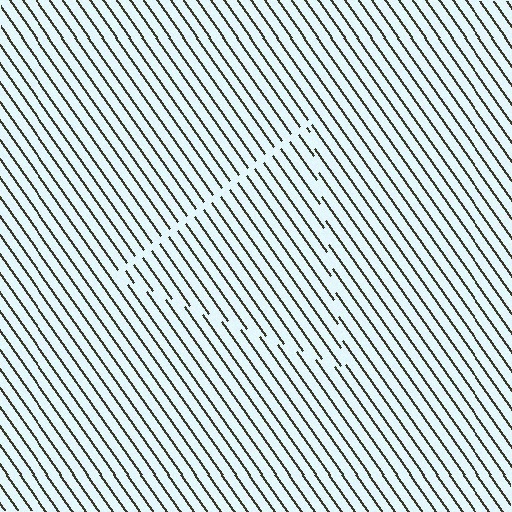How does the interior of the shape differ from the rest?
The interior of the shape contains the same grating, shifted by half a period — the contour is defined by the phase discontinuity where line-ends from the inner and outer gratings abut.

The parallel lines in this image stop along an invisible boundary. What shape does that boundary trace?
An illusory triangle. The interior of the shape contains the same grating, shifted by half a period — the contour is defined by the phase discontinuity where line-ends from the inner and outer gratings abut.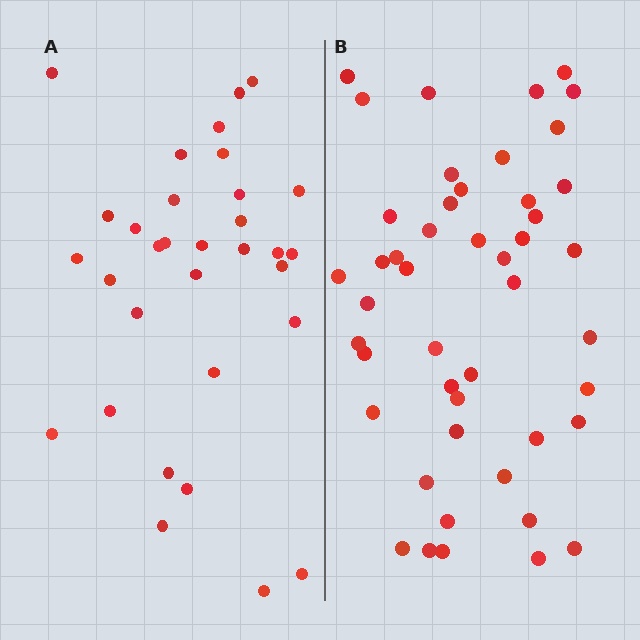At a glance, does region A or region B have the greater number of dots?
Region B (the right region) has more dots.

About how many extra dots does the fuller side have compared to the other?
Region B has approximately 15 more dots than region A.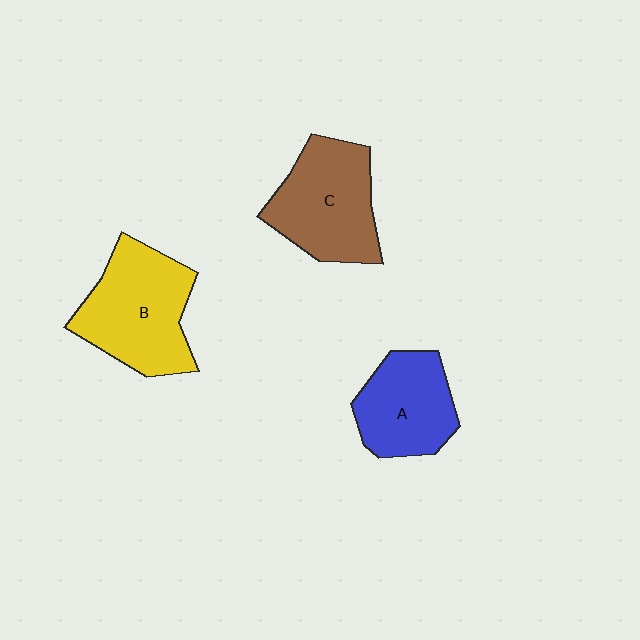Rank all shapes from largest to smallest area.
From largest to smallest: B (yellow), C (brown), A (blue).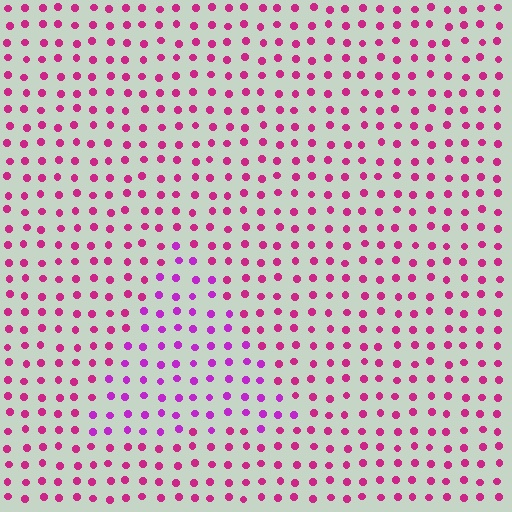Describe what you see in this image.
The image is filled with small magenta elements in a uniform arrangement. A triangle-shaped region is visible where the elements are tinted to a slightly different hue, forming a subtle color boundary.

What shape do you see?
I see a triangle.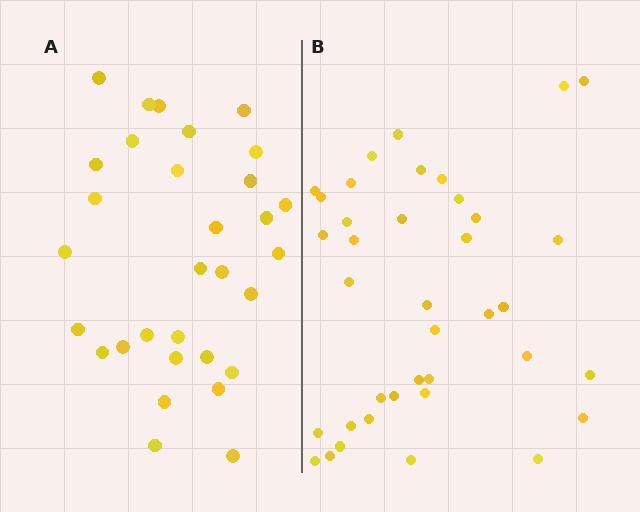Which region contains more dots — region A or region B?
Region B (the right region) has more dots.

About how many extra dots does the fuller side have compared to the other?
Region B has roughly 8 or so more dots than region A.